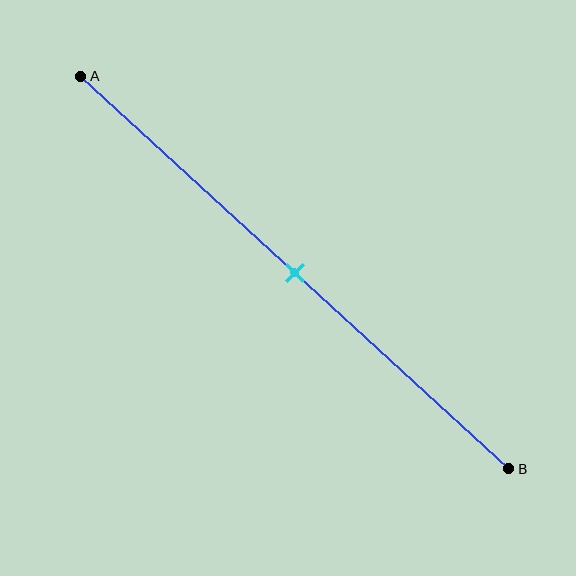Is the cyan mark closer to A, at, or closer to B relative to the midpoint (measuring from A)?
The cyan mark is approximately at the midpoint of segment AB.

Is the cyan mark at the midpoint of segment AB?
Yes, the mark is approximately at the midpoint.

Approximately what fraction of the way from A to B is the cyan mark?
The cyan mark is approximately 50% of the way from A to B.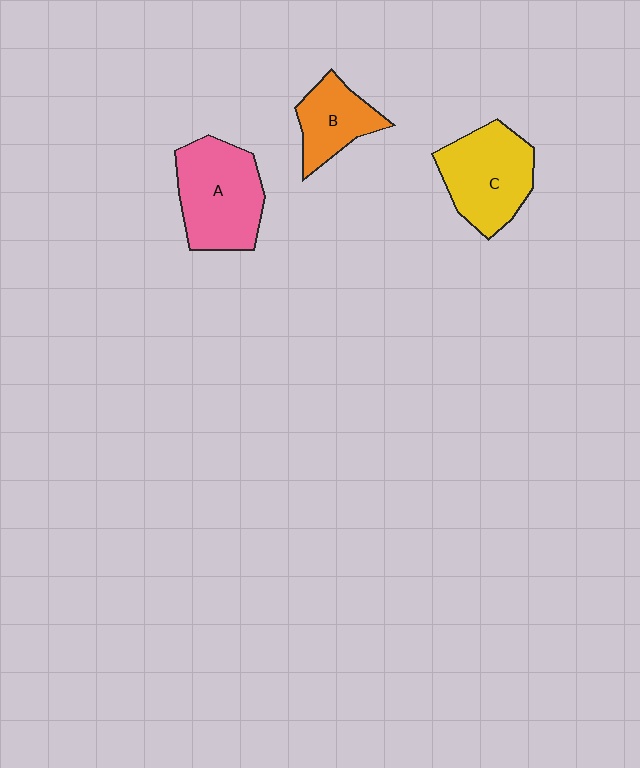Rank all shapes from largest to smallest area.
From largest to smallest: A (pink), C (yellow), B (orange).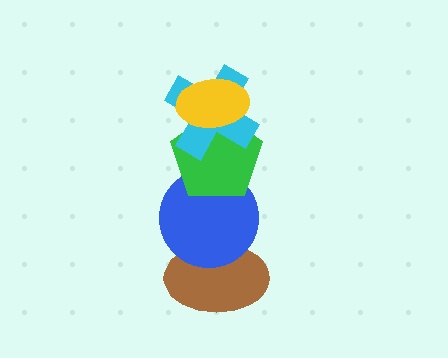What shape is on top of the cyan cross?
The yellow ellipse is on top of the cyan cross.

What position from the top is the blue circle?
The blue circle is 4th from the top.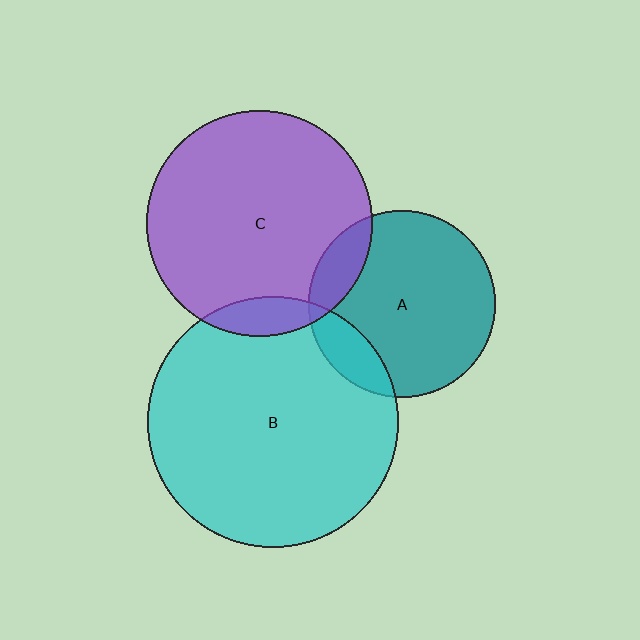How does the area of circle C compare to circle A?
Approximately 1.5 times.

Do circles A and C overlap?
Yes.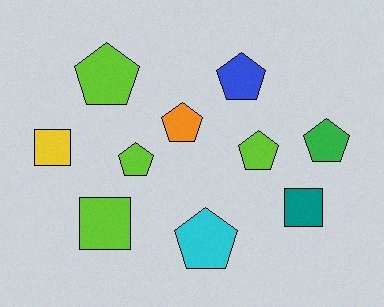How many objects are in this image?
There are 10 objects.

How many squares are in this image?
There are 3 squares.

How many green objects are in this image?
There is 1 green object.